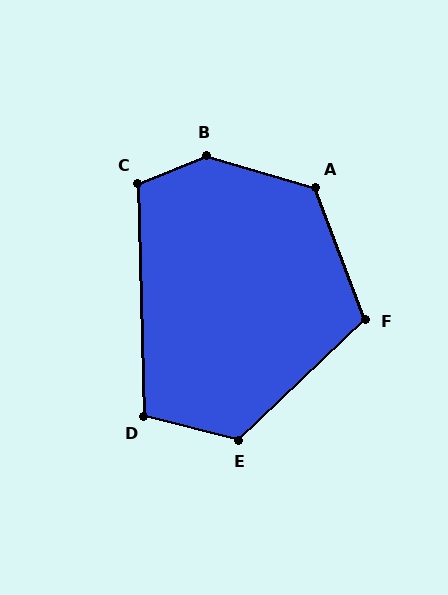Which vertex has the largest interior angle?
B, at approximately 142 degrees.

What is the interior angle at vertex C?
Approximately 111 degrees (obtuse).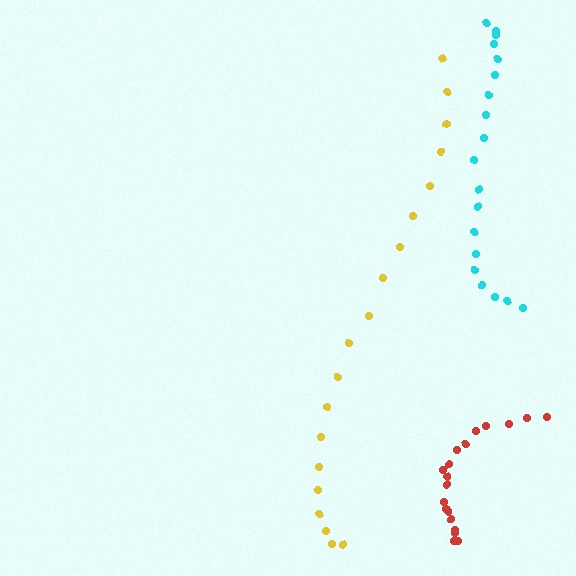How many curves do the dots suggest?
There are 3 distinct paths.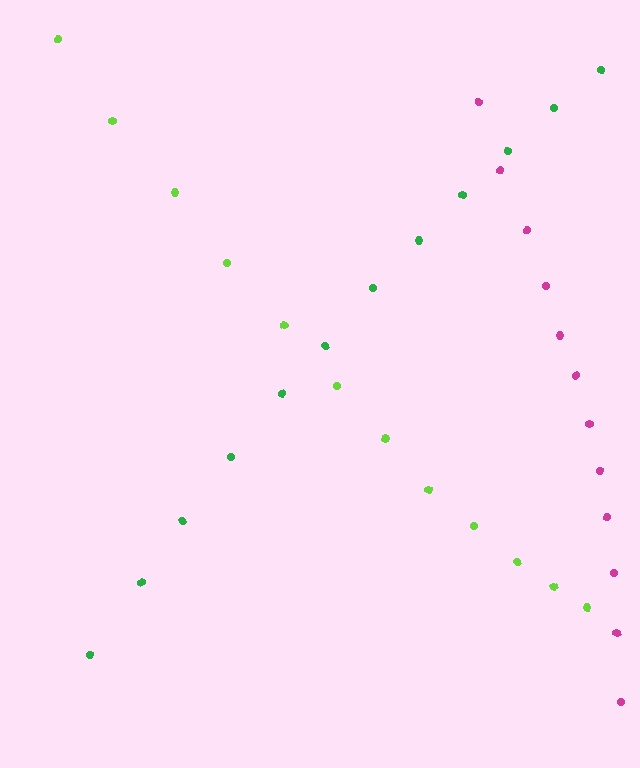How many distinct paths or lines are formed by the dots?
There are 3 distinct paths.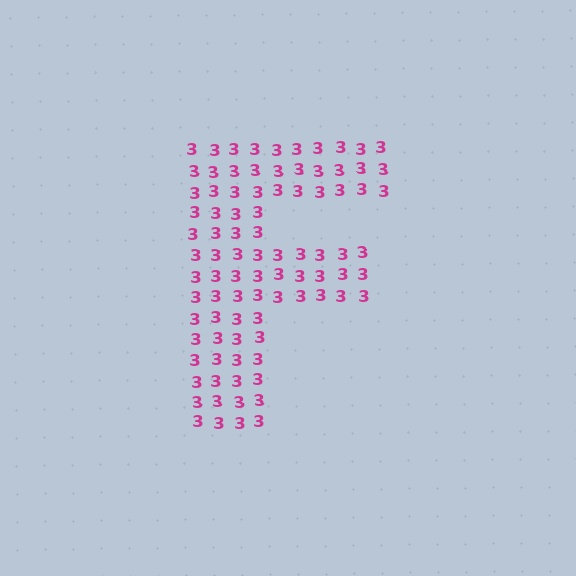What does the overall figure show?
The overall figure shows the letter F.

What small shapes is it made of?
It is made of small digit 3's.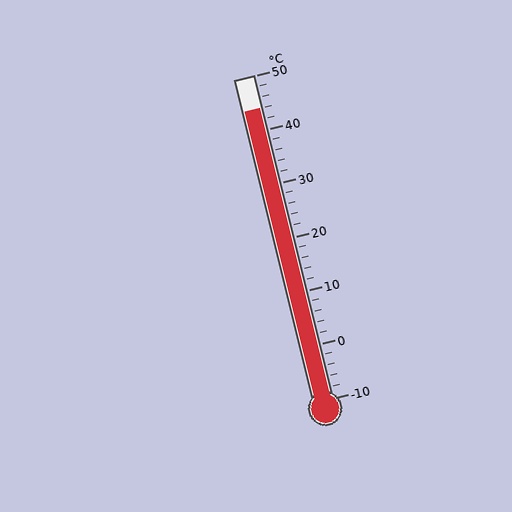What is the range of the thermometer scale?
The thermometer scale ranges from -10°C to 50°C.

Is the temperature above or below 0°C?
The temperature is above 0°C.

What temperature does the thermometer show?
The thermometer shows approximately 44°C.